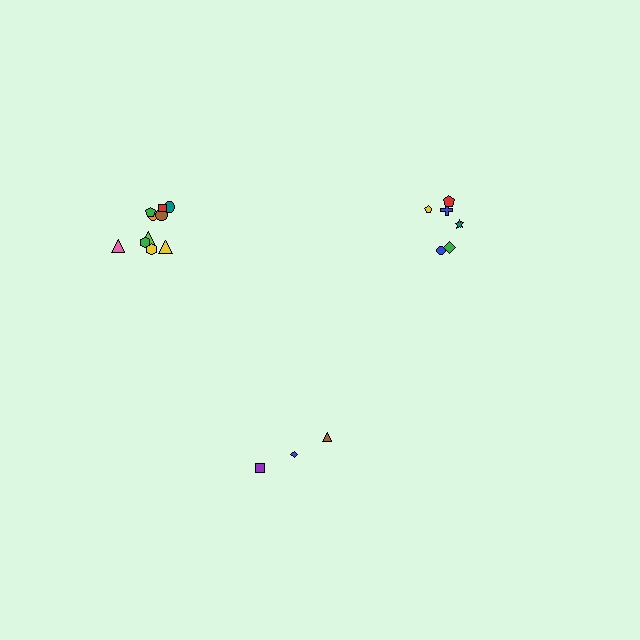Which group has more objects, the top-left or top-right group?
The top-left group.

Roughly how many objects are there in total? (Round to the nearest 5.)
Roughly 20 objects in total.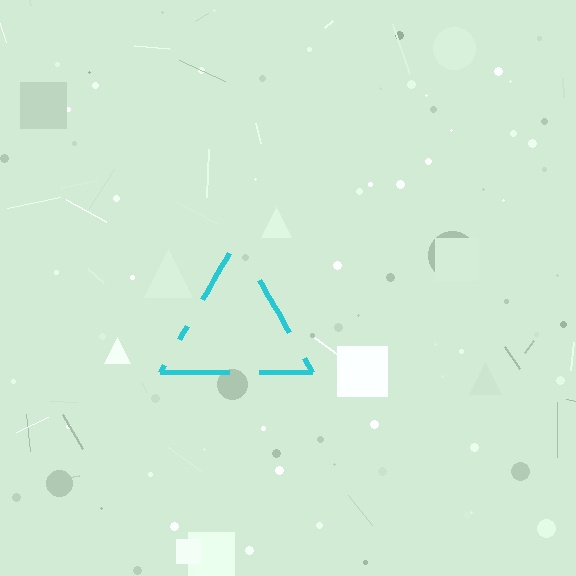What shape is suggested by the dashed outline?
The dashed outline suggests a triangle.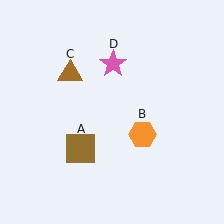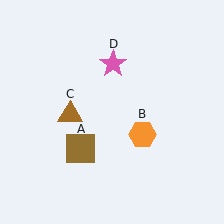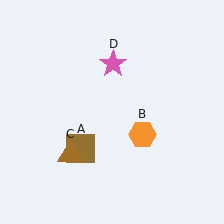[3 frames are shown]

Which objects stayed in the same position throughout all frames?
Brown square (object A) and orange hexagon (object B) and pink star (object D) remained stationary.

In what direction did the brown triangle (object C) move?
The brown triangle (object C) moved down.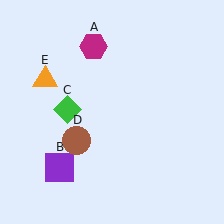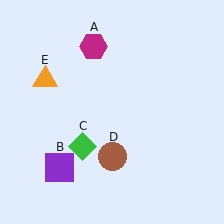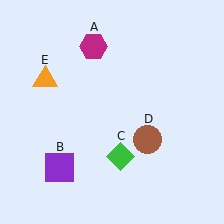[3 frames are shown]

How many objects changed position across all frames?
2 objects changed position: green diamond (object C), brown circle (object D).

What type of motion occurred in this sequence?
The green diamond (object C), brown circle (object D) rotated counterclockwise around the center of the scene.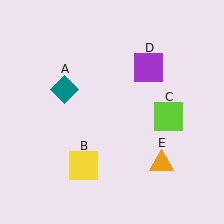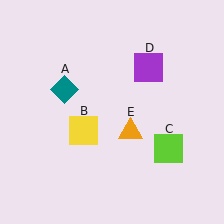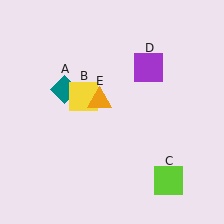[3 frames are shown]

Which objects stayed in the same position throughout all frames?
Teal diamond (object A) and purple square (object D) remained stationary.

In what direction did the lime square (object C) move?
The lime square (object C) moved down.